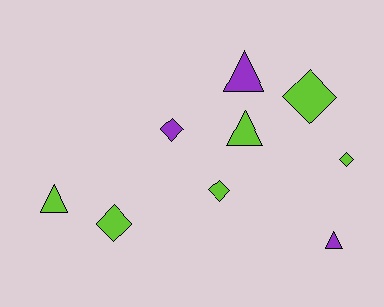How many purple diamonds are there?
There is 1 purple diamond.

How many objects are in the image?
There are 9 objects.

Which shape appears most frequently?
Diamond, with 5 objects.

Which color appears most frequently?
Lime, with 6 objects.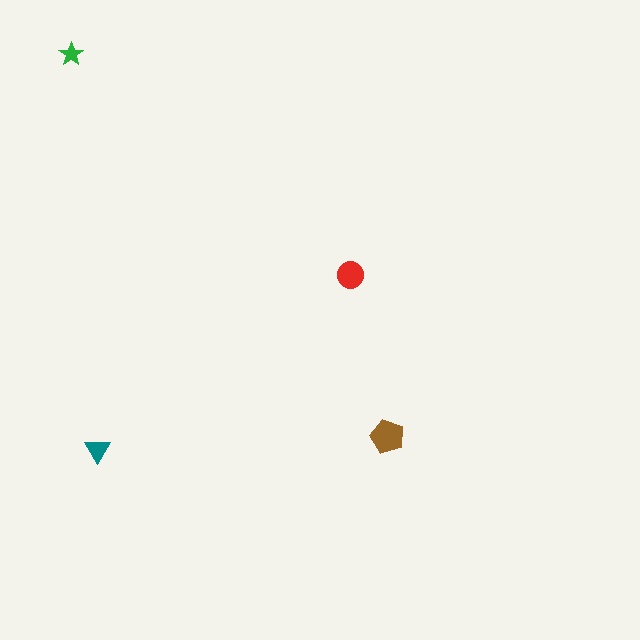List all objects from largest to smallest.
The brown pentagon, the red circle, the teal triangle, the green star.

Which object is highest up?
The green star is topmost.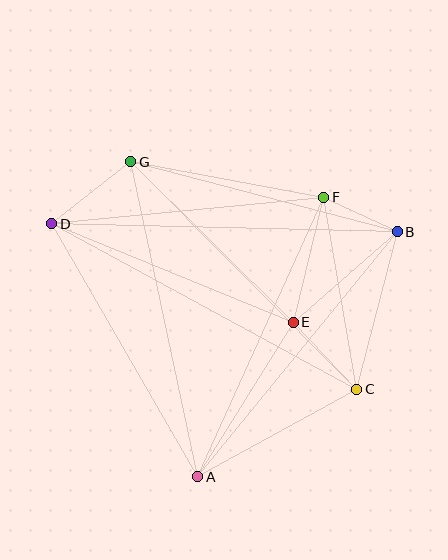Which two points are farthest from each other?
Points C and D are farthest from each other.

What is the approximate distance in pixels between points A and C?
The distance between A and C is approximately 181 pixels.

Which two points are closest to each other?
Points B and F are closest to each other.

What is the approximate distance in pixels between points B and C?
The distance between B and C is approximately 162 pixels.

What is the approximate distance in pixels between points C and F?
The distance between C and F is approximately 194 pixels.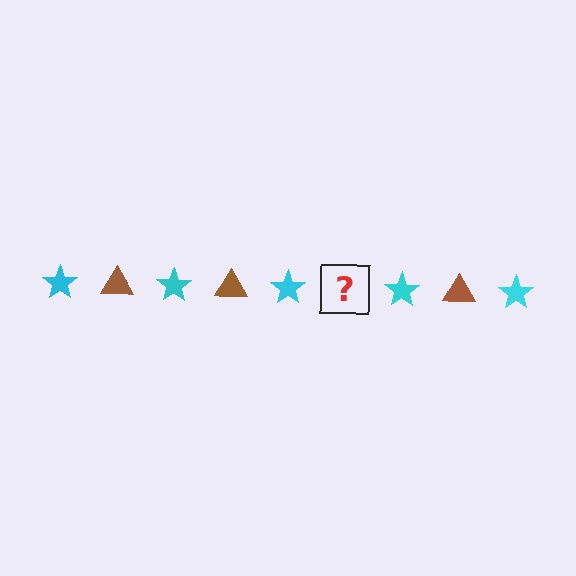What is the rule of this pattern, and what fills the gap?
The rule is that the pattern alternates between cyan star and brown triangle. The gap should be filled with a brown triangle.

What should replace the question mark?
The question mark should be replaced with a brown triangle.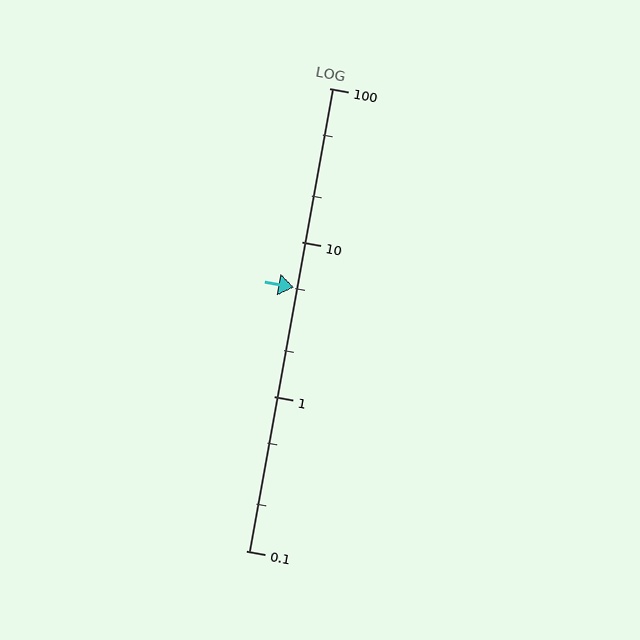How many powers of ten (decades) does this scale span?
The scale spans 3 decades, from 0.1 to 100.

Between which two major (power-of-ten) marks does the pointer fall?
The pointer is between 1 and 10.